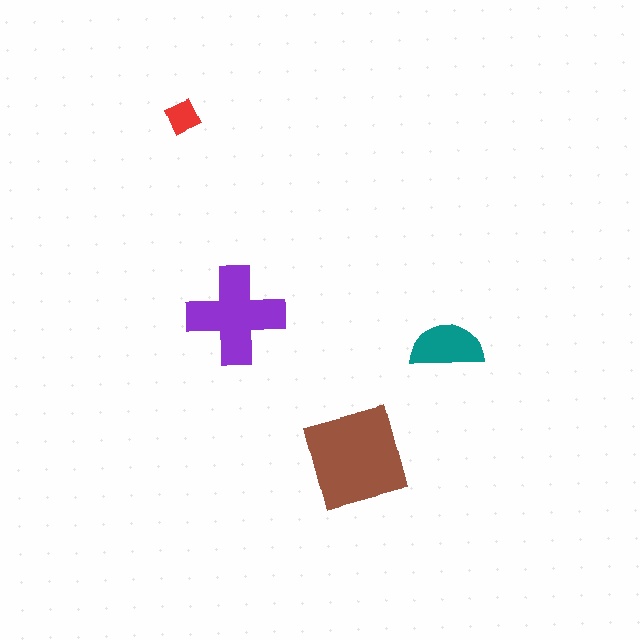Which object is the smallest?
The red diamond.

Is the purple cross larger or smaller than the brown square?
Smaller.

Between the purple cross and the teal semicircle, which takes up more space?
The purple cross.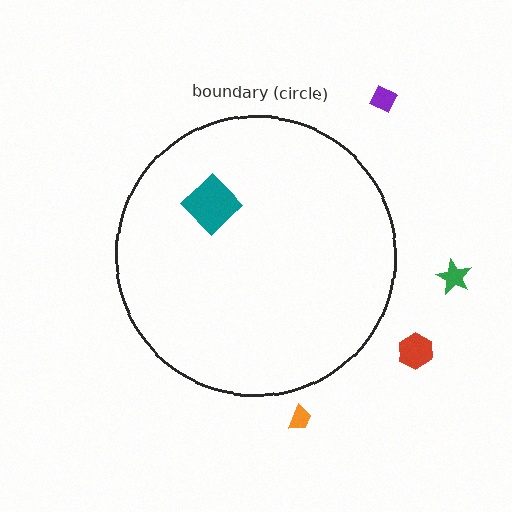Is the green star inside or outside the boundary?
Outside.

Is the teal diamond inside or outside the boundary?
Inside.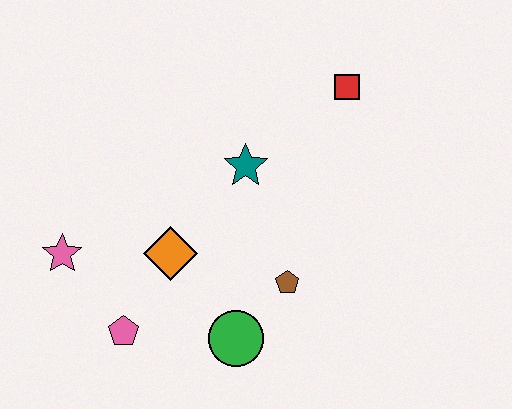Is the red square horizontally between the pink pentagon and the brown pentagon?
No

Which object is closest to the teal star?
The orange diamond is closest to the teal star.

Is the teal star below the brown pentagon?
No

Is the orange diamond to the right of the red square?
No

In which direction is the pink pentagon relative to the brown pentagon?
The pink pentagon is to the left of the brown pentagon.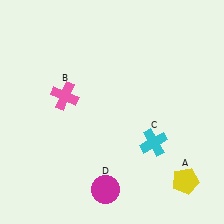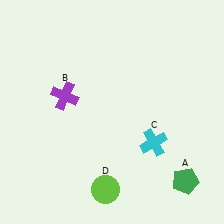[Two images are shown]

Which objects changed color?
A changed from yellow to green. B changed from pink to purple. D changed from magenta to lime.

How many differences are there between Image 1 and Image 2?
There are 3 differences between the two images.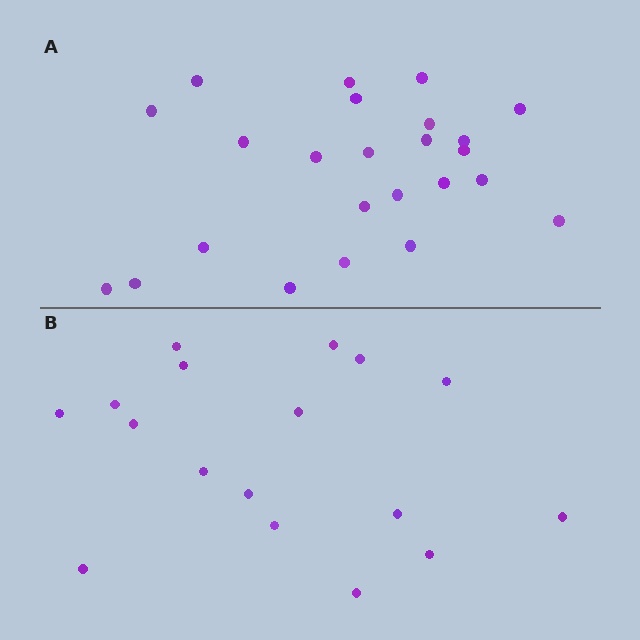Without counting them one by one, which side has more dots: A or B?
Region A (the top region) has more dots.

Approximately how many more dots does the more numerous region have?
Region A has roughly 8 or so more dots than region B.